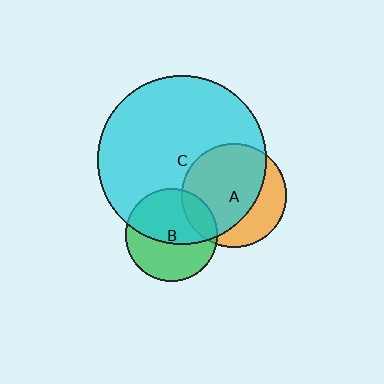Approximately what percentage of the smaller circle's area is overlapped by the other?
Approximately 15%.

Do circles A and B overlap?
Yes.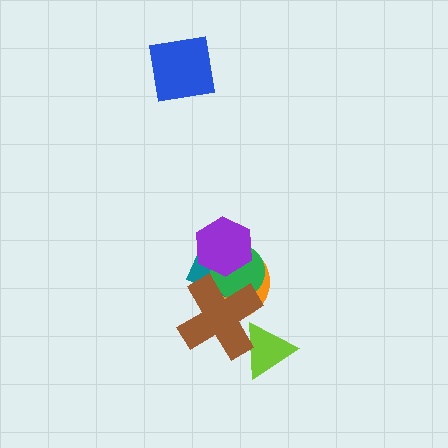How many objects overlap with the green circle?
4 objects overlap with the green circle.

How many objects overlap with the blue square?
0 objects overlap with the blue square.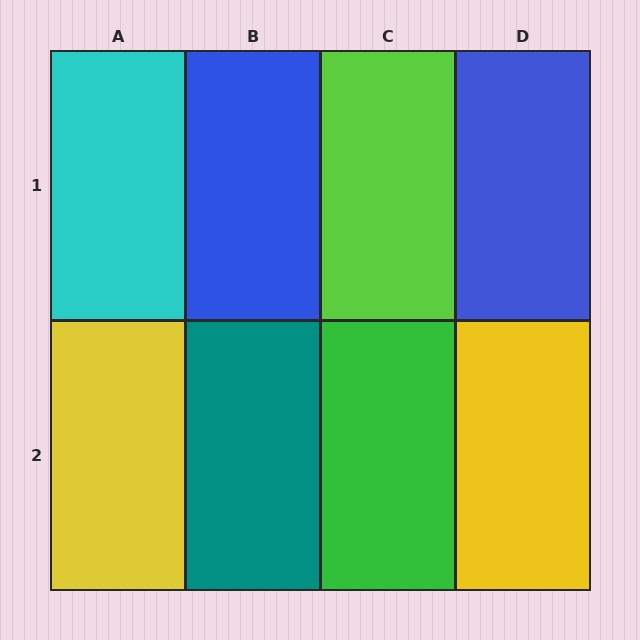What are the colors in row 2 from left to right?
Yellow, teal, green, yellow.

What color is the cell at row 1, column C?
Lime.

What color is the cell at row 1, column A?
Cyan.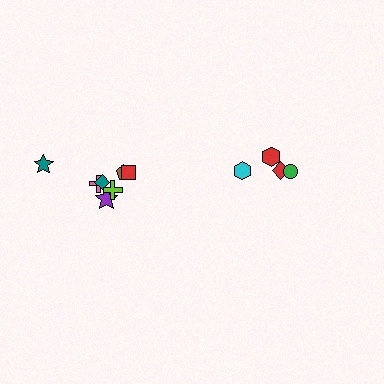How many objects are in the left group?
There are 7 objects.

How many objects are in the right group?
There are 4 objects.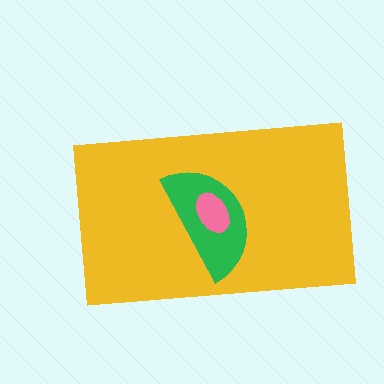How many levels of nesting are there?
3.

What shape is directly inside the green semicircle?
The pink ellipse.